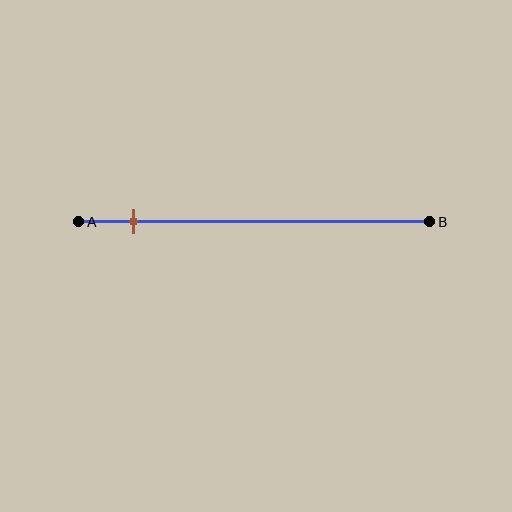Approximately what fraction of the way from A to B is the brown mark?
The brown mark is approximately 15% of the way from A to B.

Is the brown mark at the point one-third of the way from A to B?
No, the mark is at about 15% from A, not at the 33% one-third point.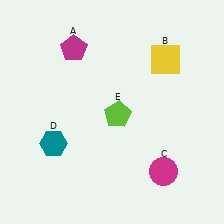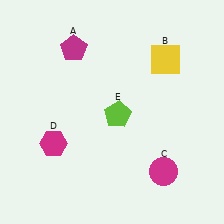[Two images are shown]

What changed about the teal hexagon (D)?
In Image 1, D is teal. In Image 2, it changed to magenta.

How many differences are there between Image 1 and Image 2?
There is 1 difference between the two images.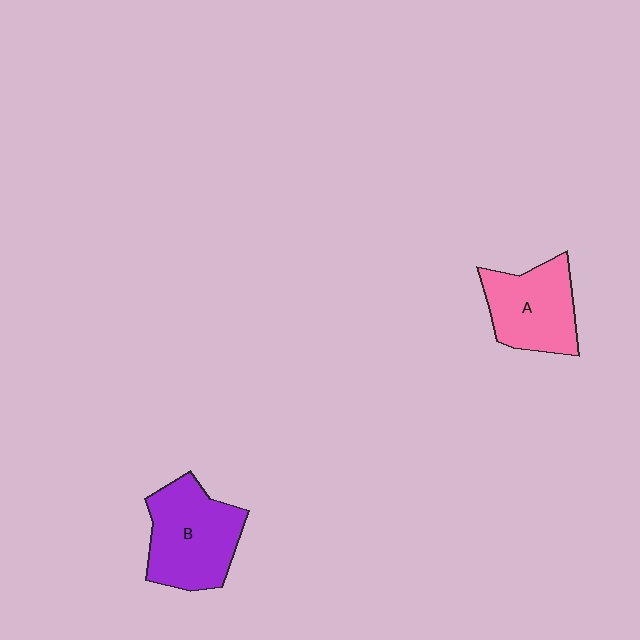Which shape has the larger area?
Shape B (purple).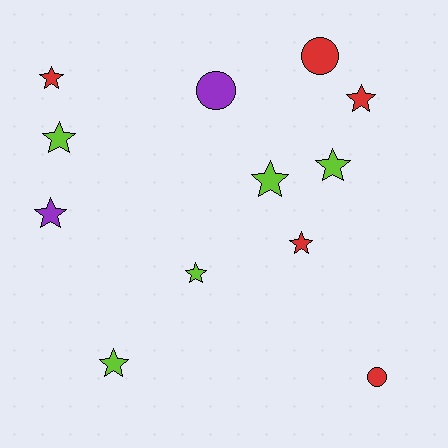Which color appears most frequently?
Red, with 5 objects.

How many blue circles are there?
There are no blue circles.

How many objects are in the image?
There are 12 objects.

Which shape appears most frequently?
Star, with 9 objects.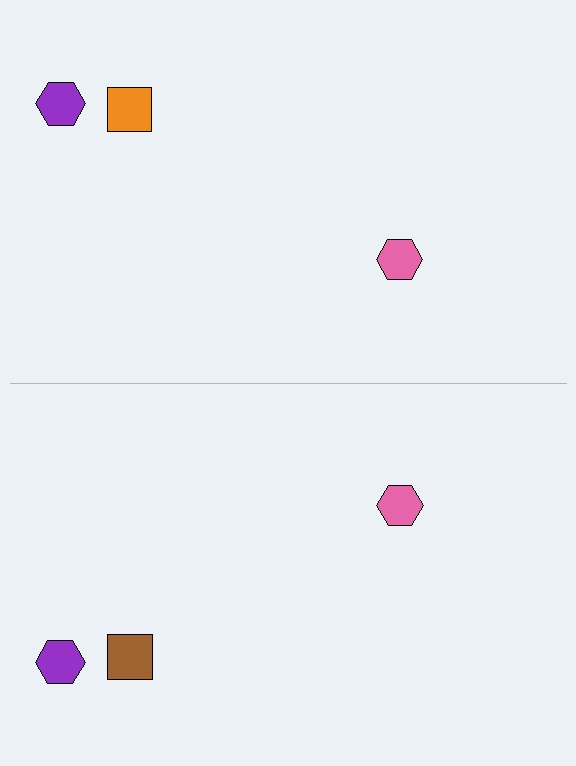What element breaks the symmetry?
The brown square on the bottom side breaks the symmetry — its mirror counterpart is orange.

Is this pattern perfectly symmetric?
No, the pattern is not perfectly symmetric. The brown square on the bottom side breaks the symmetry — its mirror counterpart is orange.